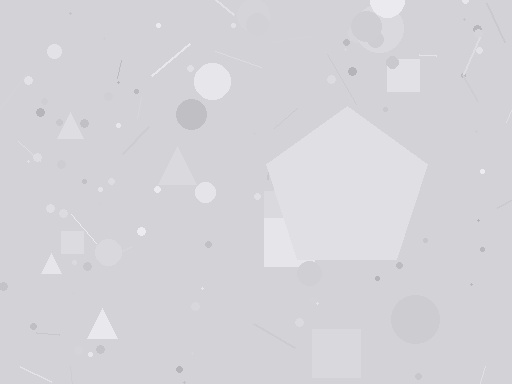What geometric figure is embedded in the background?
A pentagon is embedded in the background.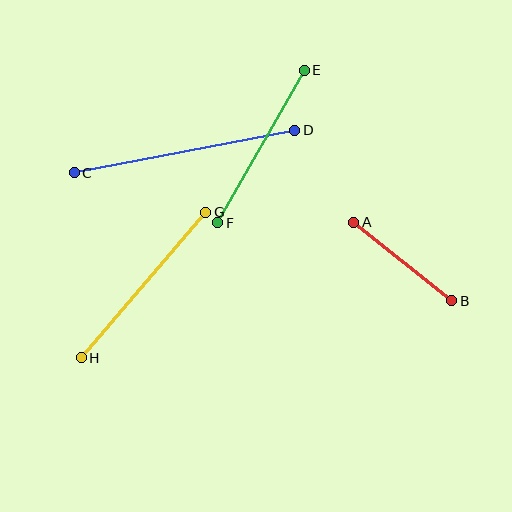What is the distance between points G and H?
The distance is approximately 191 pixels.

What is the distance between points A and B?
The distance is approximately 126 pixels.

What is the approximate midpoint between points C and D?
The midpoint is at approximately (184, 152) pixels.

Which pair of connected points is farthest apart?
Points C and D are farthest apart.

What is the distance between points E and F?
The distance is approximately 175 pixels.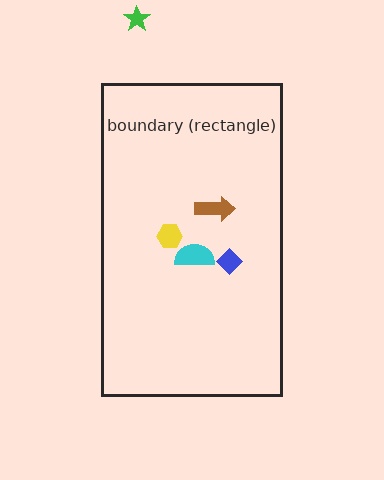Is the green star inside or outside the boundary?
Outside.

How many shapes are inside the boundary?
4 inside, 1 outside.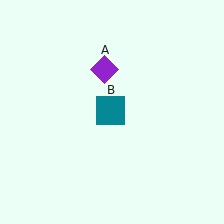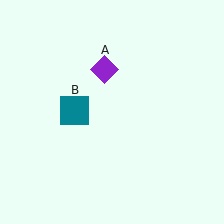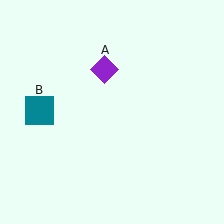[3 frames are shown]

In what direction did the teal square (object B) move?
The teal square (object B) moved left.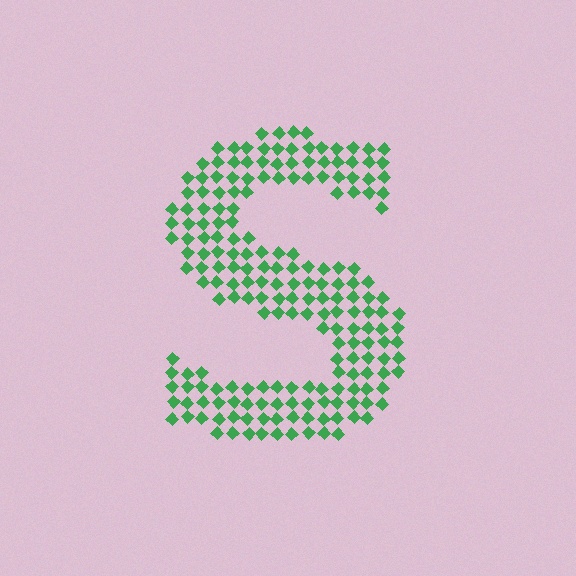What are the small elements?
The small elements are diamonds.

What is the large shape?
The large shape is the letter S.